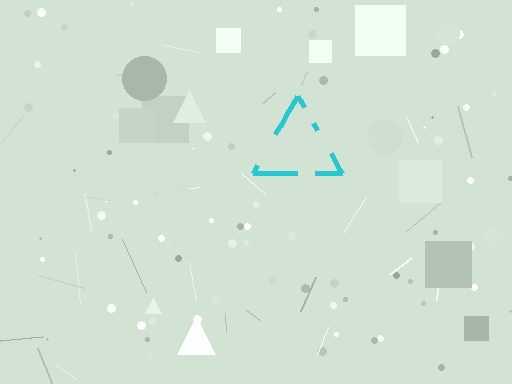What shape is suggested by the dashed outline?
The dashed outline suggests a triangle.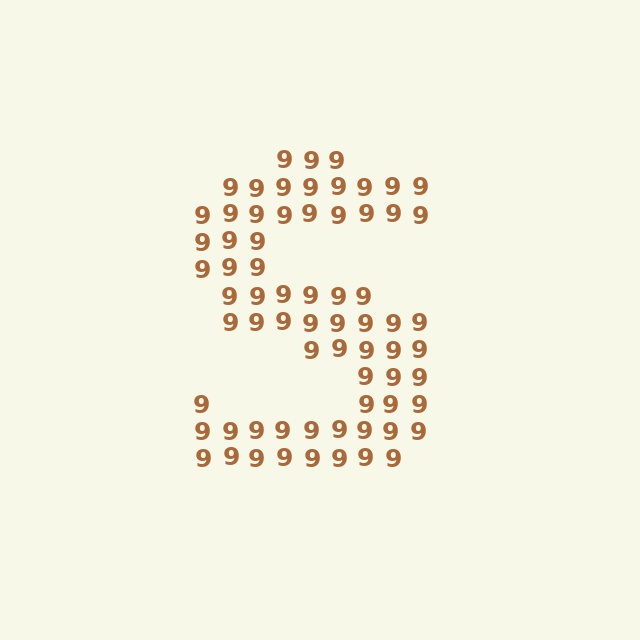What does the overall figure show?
The overall figure shows the letter S.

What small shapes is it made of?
It is made of small digit 9's.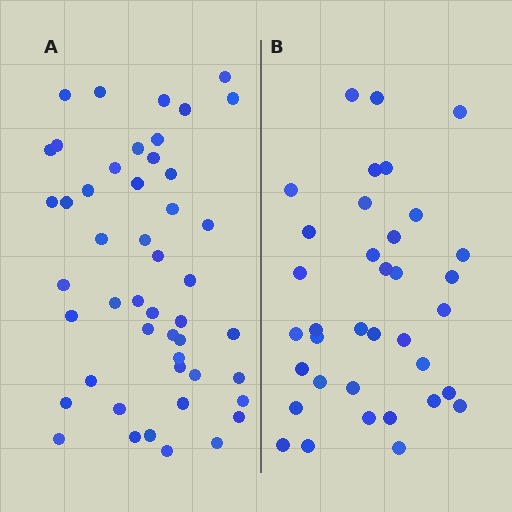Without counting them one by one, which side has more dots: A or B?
Region A (the left region) has more dots.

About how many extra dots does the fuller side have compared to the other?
Region A has roughly 12 or so more dots than region B.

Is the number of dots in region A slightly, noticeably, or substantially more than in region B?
Region A has noticeably more, but not dramatically so. The ratio is roughly 1.3 to 1.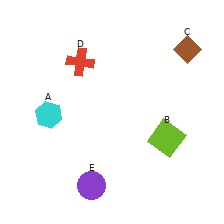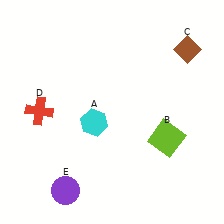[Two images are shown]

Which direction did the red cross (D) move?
The red cross (D) moved down.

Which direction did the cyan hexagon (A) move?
The cyan hexagon (A) moved right.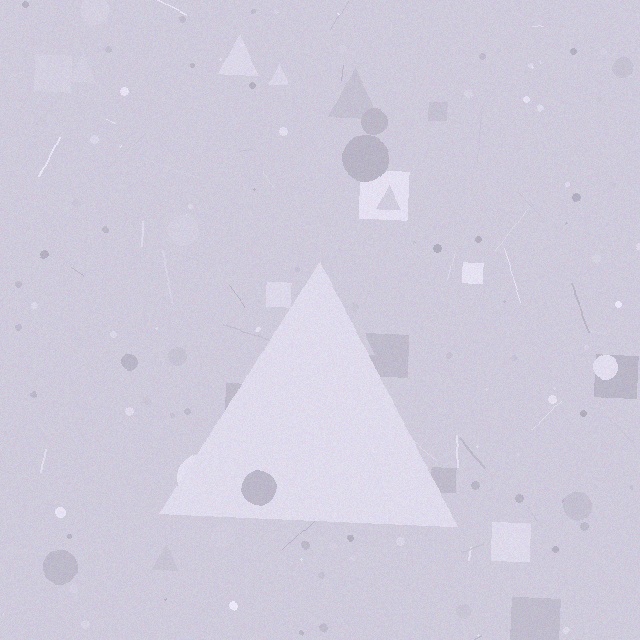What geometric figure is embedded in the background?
A triangle is embedded in the background.